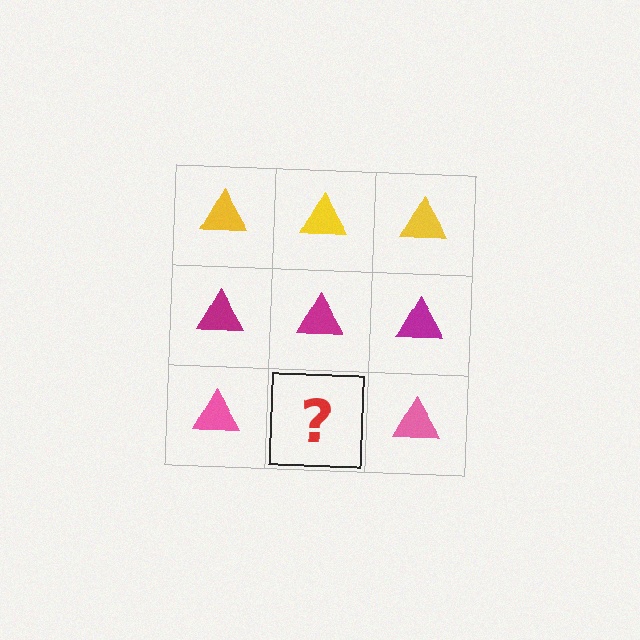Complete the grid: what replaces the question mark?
The question mark should be replaced with a pink triangle.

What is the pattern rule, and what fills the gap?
The rule is that each row has a consistent color. The gap should be filled with a pink triangle.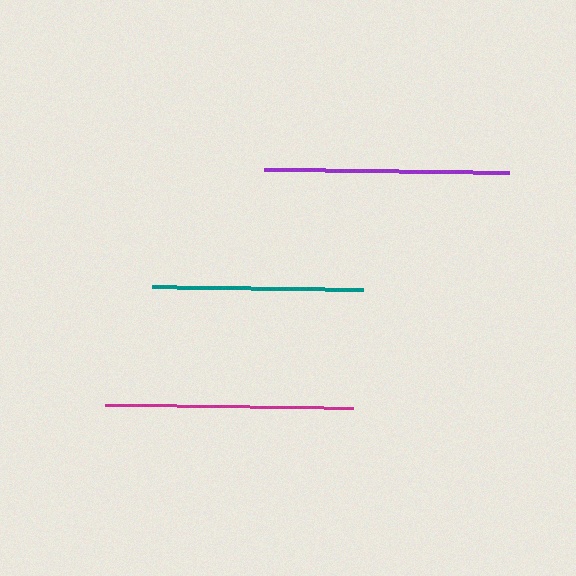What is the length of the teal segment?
The teal segment is approximately 211 pixels long.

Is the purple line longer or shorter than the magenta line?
The magenta line is longer than the purple line.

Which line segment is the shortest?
The teal line is the shortest at approximately 211 pixels.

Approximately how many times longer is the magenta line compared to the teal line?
The magenta line is approximately 1.2 times the length of the teal line.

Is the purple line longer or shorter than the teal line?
The purple line is longer than the teal line.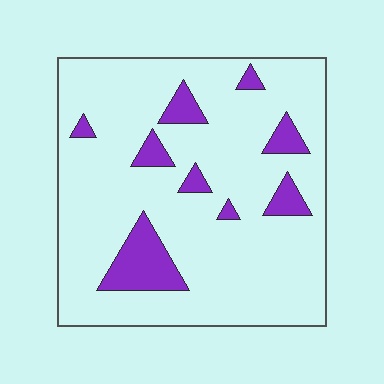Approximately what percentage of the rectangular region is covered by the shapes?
Approximately 15%.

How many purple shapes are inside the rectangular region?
9.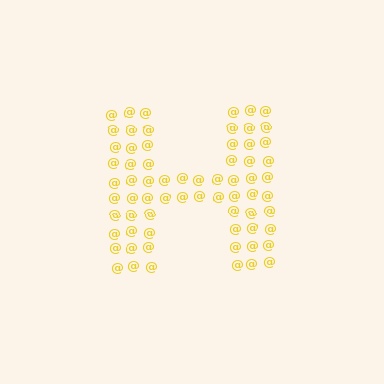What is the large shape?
The large shape is the letter H.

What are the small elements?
The small elements are at signs.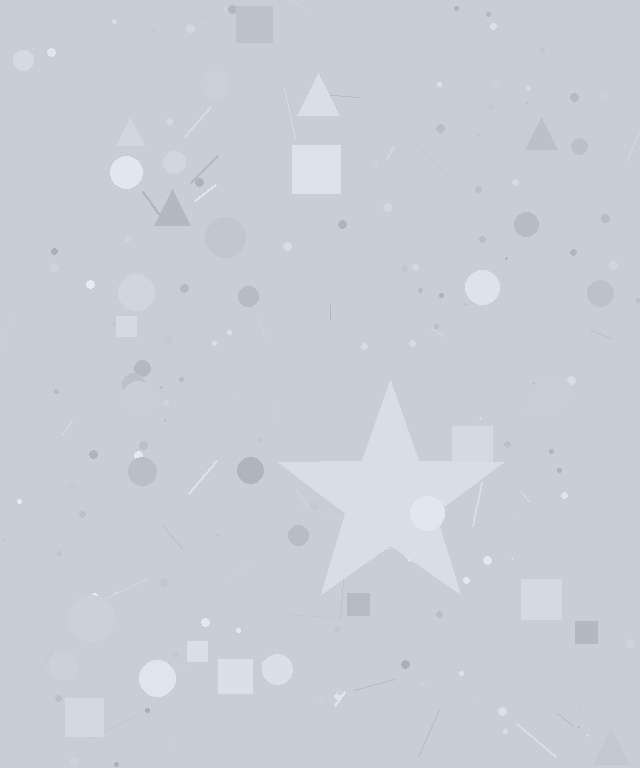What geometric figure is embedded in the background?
A star is embedded in the background.